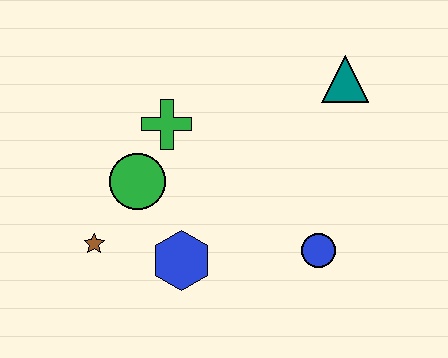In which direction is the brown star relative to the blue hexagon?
The brown star is to the left of the blue hexagon.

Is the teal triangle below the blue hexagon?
No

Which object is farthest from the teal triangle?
The brown star is farthest from the teal triangle.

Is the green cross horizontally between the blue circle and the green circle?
Yes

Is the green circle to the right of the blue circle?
No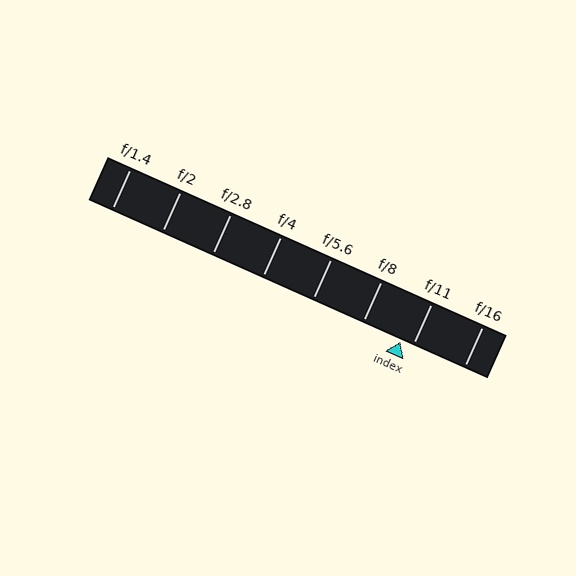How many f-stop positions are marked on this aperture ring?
There are 8 f-stop positions marked.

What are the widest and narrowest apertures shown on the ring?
The widest aperture shown is f/1.4 and the narrowest is f/16.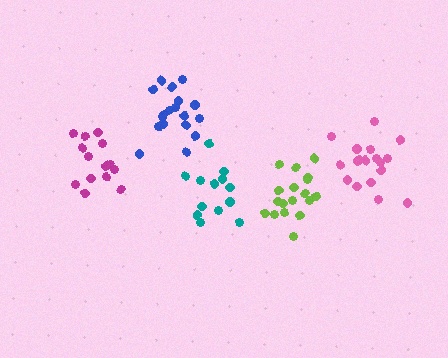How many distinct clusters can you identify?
There are 5 distinct clusters.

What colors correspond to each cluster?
The clusters are colored: magenta, blue, teal, pink, lime.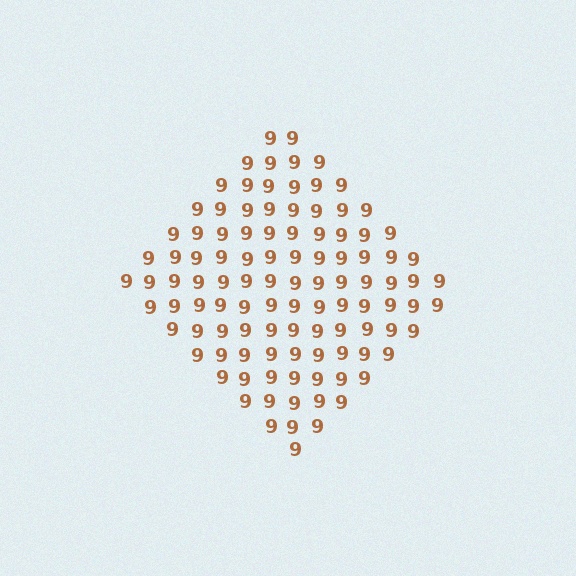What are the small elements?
The small elements are digit 9's.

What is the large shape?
The large shape is a diamond.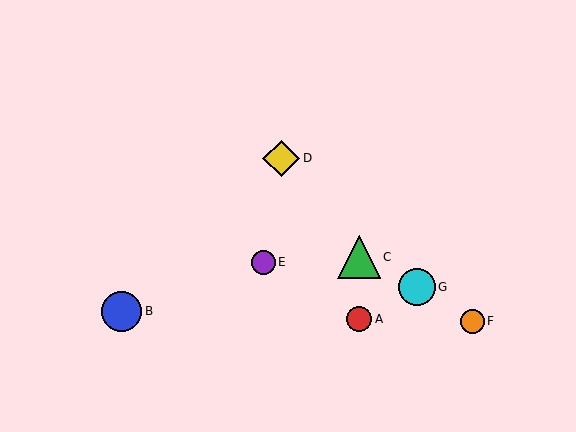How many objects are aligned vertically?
2 objects (A, C) are aligned vertically.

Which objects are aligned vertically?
Objects A, C are aligned vertically.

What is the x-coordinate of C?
Object C is at x≈359.